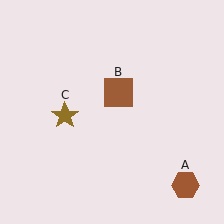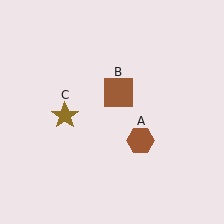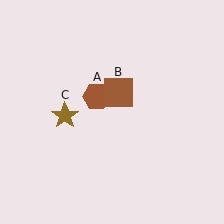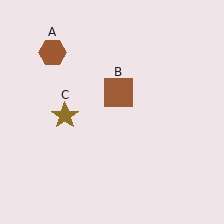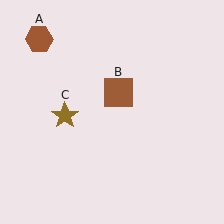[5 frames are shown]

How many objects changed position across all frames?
1 object changed position: brown hexagon (object A).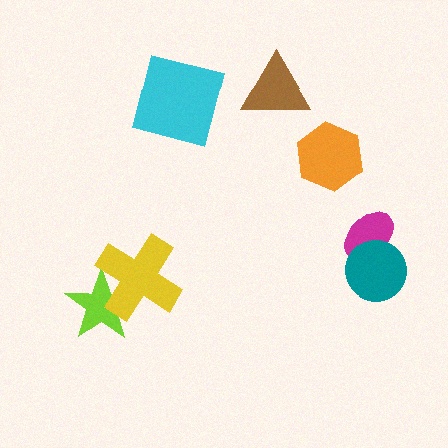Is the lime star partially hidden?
Yes, it is partially covered by another shape.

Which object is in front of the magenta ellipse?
The teal circle is in front of the magenta ellipse.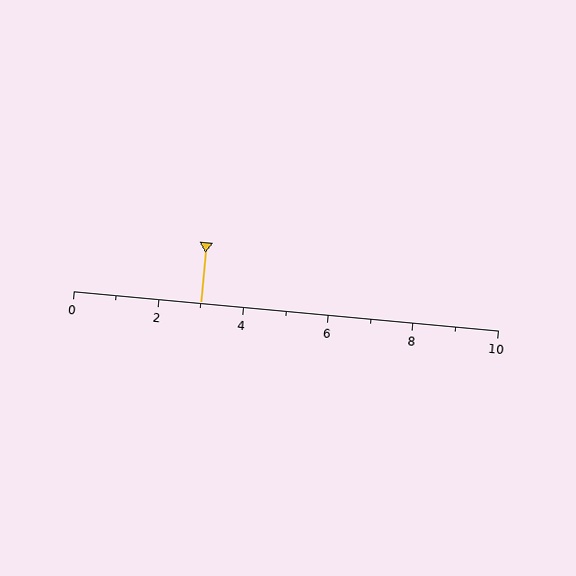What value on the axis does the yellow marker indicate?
The marker indicates approximately 3.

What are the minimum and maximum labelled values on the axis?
The axis runs from 0 to 10.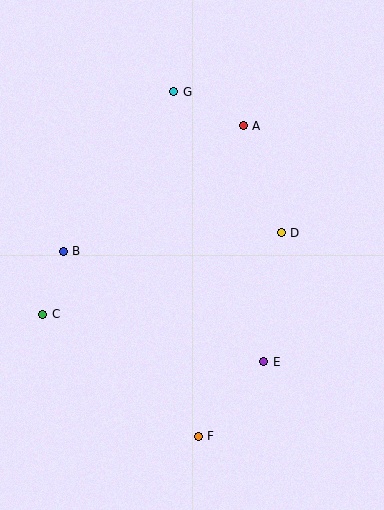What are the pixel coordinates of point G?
Point G is at (174, 92).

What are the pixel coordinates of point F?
Point F is at (198, 436).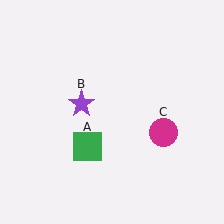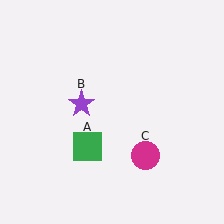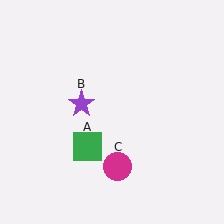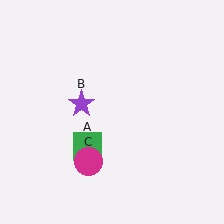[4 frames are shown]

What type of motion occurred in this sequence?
The magenta circle (object C) rotated clockwise around the center of the scene.